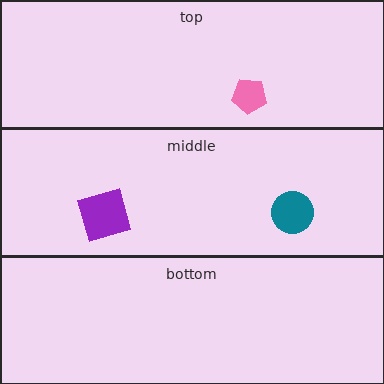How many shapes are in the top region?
1.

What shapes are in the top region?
The pink pentagon.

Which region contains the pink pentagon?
The top region.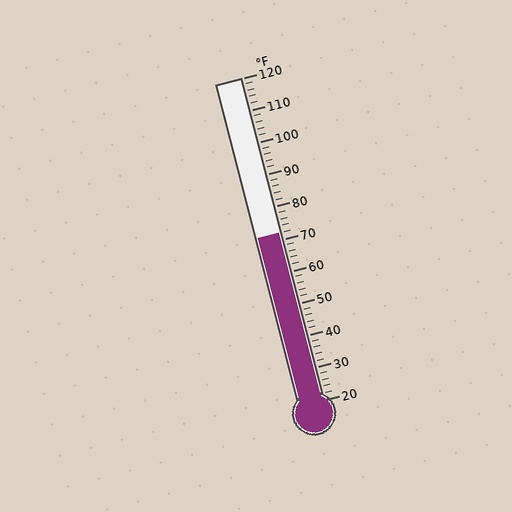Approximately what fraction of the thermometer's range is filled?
The thermometer is filled to approximately 50% of its range.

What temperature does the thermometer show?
The thermometer shows approximately 72°F.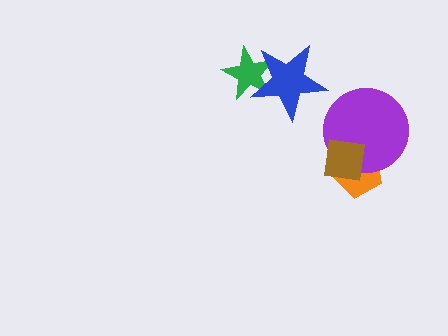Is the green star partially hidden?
Yes, it is partially covered by another shape.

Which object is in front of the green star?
The blue star is in front of the green star.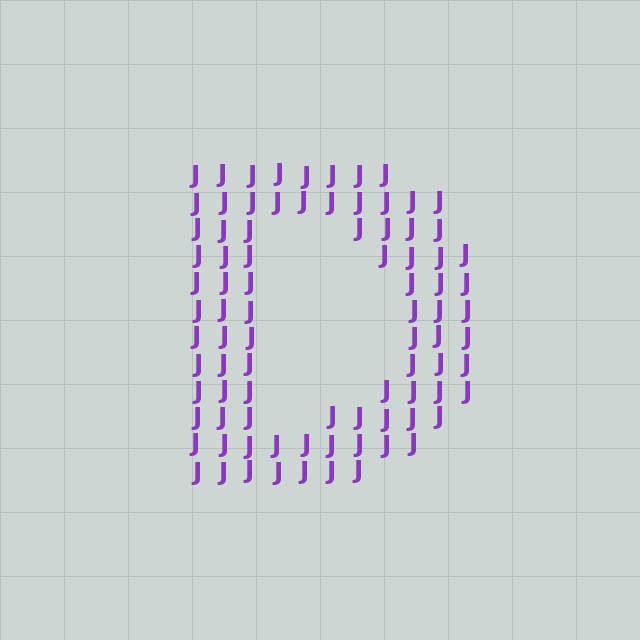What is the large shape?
The large shape is the letter D.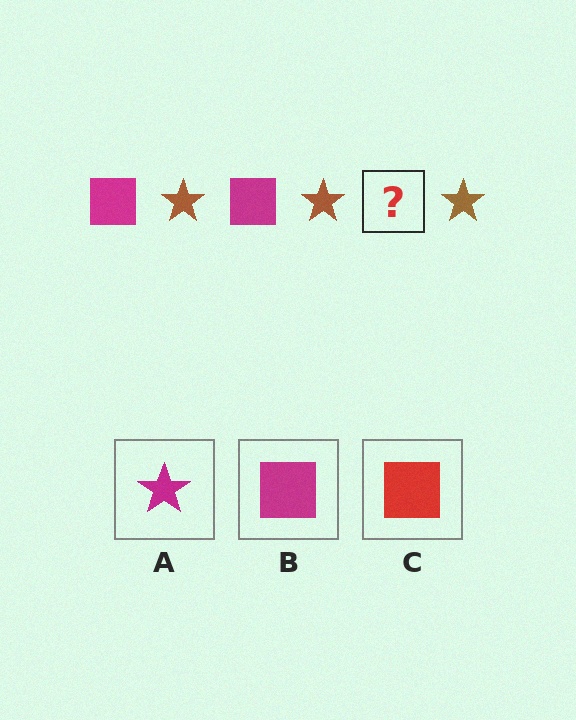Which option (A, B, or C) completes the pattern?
B.